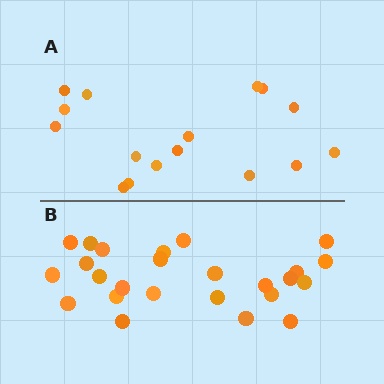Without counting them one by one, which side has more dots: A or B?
Region B (the bottom region) has more dots.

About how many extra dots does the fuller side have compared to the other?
Region B has roughly 8 or so more dots than region A.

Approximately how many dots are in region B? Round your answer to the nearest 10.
About 20 dots. (The exact count is 25, which rounds to 20.)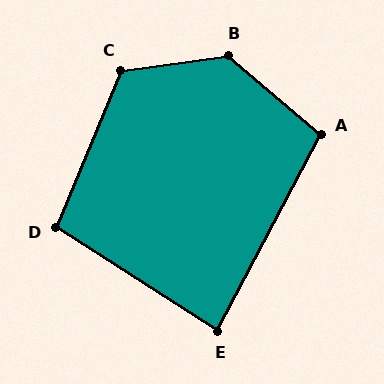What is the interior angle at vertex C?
Approximately 120 degrees (obtuse).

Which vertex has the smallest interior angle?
E, at approximately 85 degrees.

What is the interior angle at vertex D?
Approximately 100 degrees (obtuse).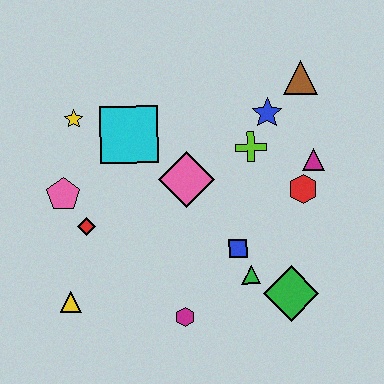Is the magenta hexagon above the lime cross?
No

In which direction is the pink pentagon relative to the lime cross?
The pink pentagon is to the left of the lime cross.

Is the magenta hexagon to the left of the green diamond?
Yes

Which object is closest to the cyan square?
The yellow star is closest to the cyan square.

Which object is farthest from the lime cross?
The yellow triangle is farthest from the lime cross.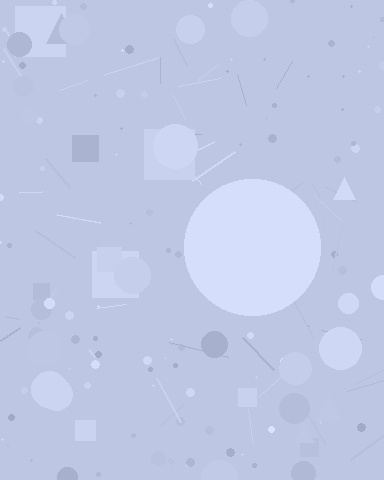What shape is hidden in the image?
A circle is hidden in the image.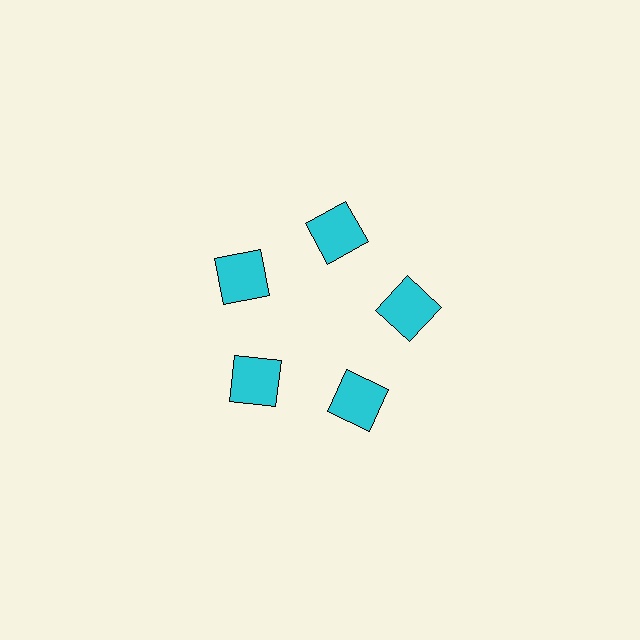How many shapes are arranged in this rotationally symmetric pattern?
There are 5 shapes, arranged in 5 groups of 1.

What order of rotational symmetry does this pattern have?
This pattern has 5-fold rotational symmetry.